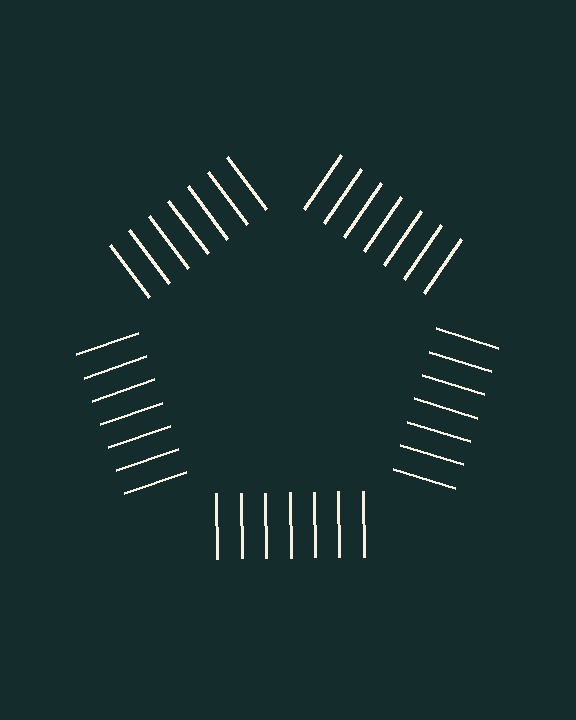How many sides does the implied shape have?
5 sides — the line-ends trace a pentagon.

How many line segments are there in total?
35 — 7 along each of the 5 edges.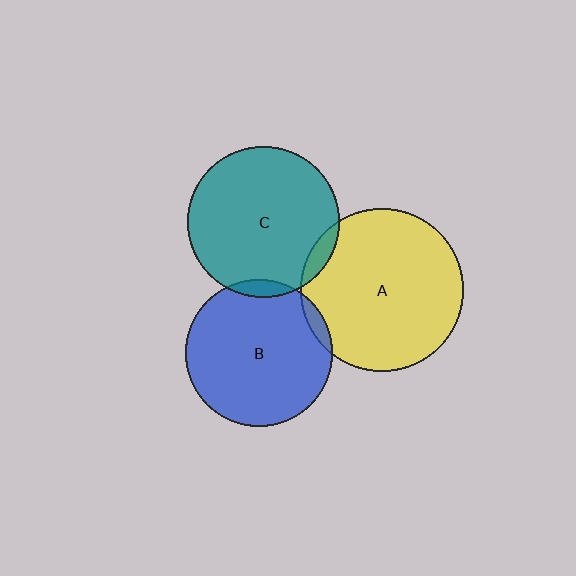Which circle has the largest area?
Circle A (yellow).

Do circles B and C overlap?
Yes.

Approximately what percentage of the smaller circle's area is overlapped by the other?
Approximately 5%.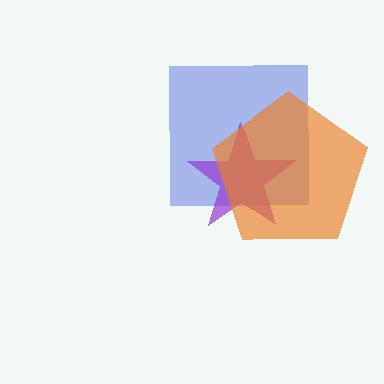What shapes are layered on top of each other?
The layered shapes are: a blue square, a purple star, an orange pentagon.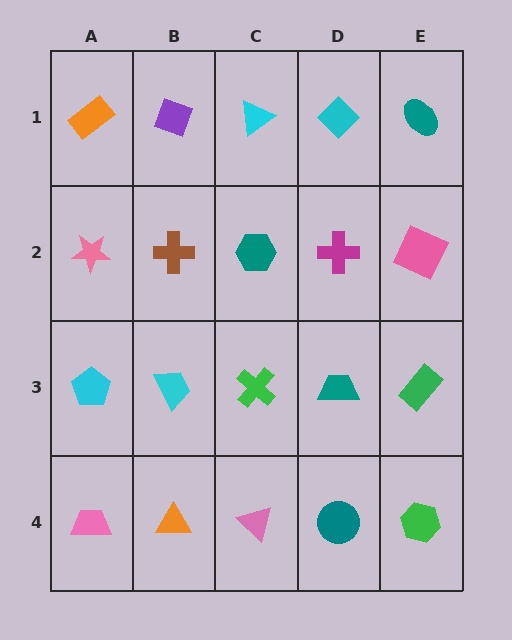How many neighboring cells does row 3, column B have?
4.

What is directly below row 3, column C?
A pink triangle.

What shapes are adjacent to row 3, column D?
A magenta cross (row 2, column D), a teal circle (row 4, column D), a green cross (row 3, column C), a green rectangle (row 3, column E).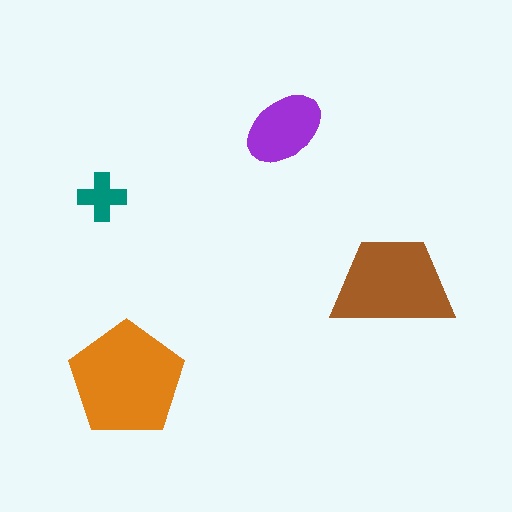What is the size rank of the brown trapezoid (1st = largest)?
2nd.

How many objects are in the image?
There are 4 objects in the image.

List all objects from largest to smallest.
The orange pentagon, the brown trapezoid, the purple ellipse, the teal cross.